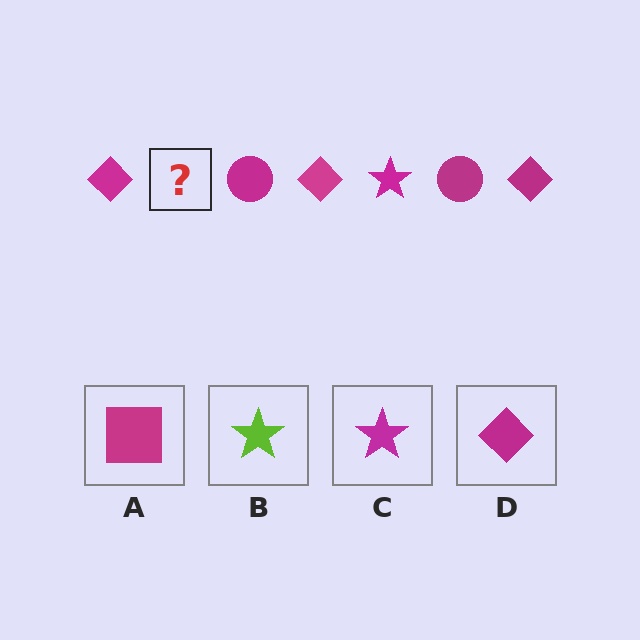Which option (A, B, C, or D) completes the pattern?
C.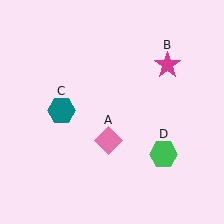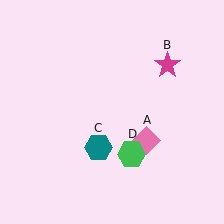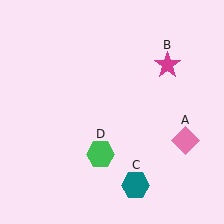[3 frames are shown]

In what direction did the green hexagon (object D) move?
The green hexagon (object D) moved left.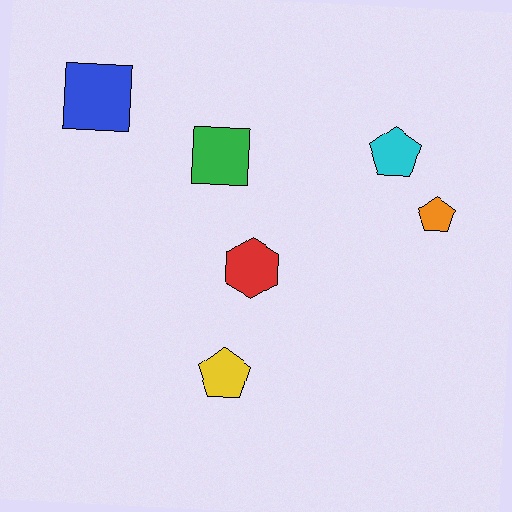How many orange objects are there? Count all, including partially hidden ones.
There is 1 orange object.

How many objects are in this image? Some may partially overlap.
There are 6 objects.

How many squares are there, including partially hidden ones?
There are 2 squares.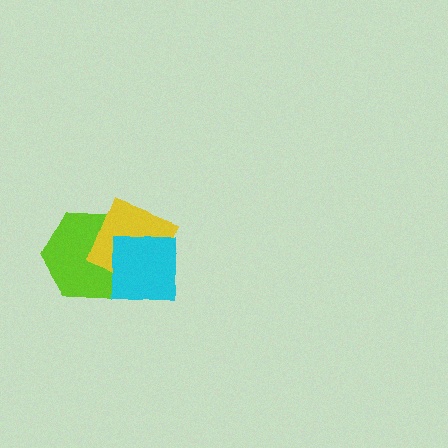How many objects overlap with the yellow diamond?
2 objects overlap with the yellow diamond.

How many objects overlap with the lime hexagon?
2 objects overlap with the lime hexagon.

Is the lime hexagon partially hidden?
Yes, it is partially covered by another shape.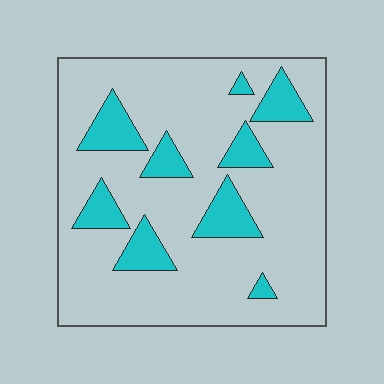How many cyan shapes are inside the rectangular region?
9.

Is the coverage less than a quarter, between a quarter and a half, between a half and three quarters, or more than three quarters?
Less than a quarter.